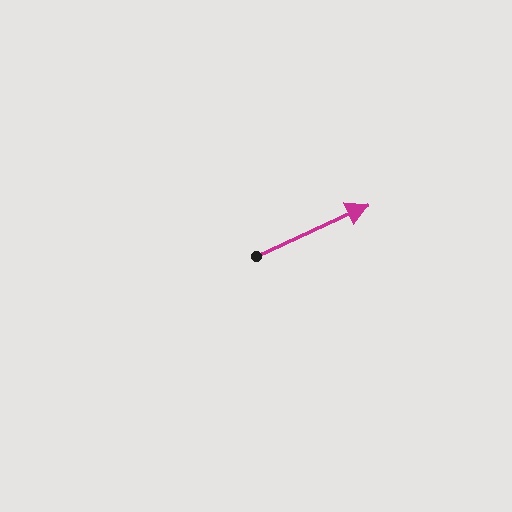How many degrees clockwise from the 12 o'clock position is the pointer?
Approximately 65 degrees.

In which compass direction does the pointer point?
Northeast.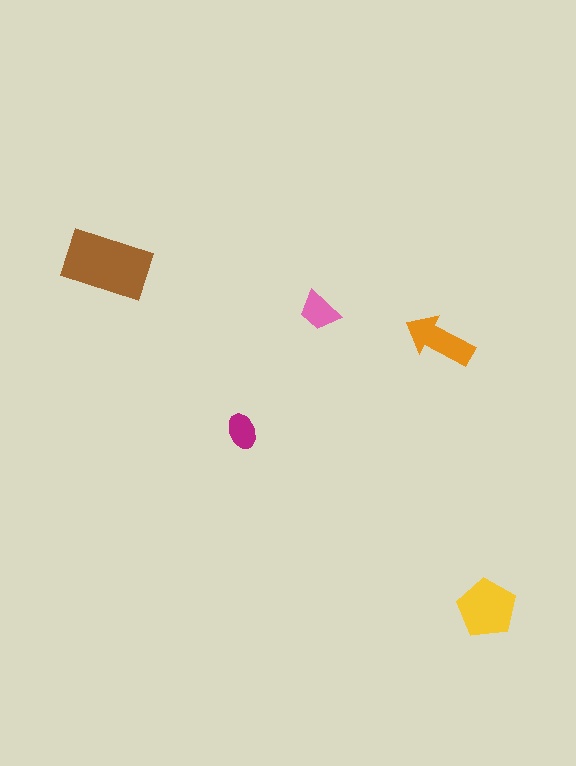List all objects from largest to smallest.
The brown rectangle, the yellow pentagon, the orange arrow, the pink trapezoid, the magenta ellipse.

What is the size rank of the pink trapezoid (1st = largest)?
4th.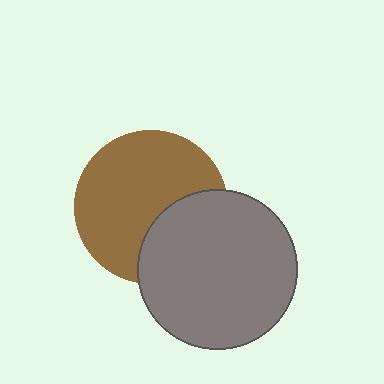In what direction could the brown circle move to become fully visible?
The brown circle could move toward the upper-left. That would shift it out from behind the gray circle entirely.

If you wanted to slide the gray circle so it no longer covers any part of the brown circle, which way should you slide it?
Slide it toward the lower-right — that is the most direct way to separate the two shapes.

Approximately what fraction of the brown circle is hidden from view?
Roughly 32% of the brown circle is hidden behind the gray circle.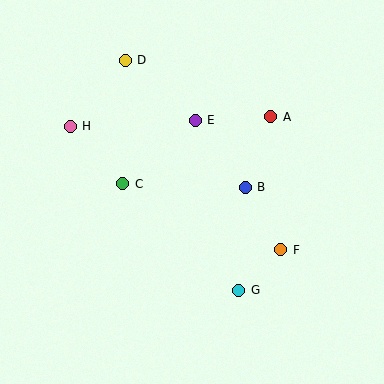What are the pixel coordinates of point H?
Point H is at (70, 126).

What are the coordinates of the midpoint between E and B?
The midpoint between E and B is at (220, 154).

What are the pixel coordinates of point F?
Point F is at (281, 250).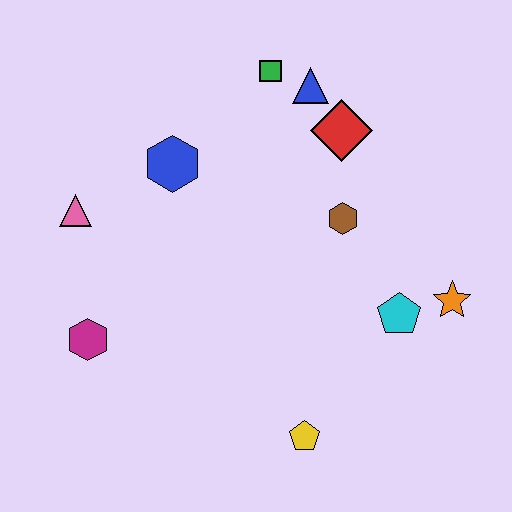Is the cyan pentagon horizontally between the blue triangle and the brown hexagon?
No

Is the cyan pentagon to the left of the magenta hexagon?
No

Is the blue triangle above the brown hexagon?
Yes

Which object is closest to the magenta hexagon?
The pink triangle is closest to the magenta hexagon.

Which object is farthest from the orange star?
The pink triangle is farthest from the orange star.